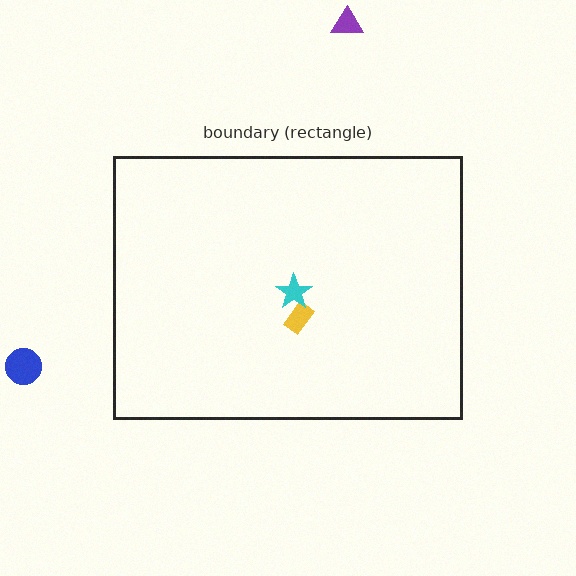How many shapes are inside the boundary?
2 inside, 2 outside.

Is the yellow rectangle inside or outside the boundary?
Inside.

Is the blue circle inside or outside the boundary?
Outside.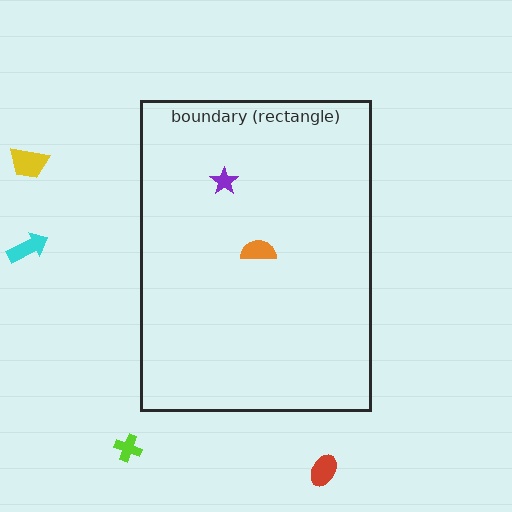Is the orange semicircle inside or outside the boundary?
Inside.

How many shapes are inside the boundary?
2 inside, 4 outside.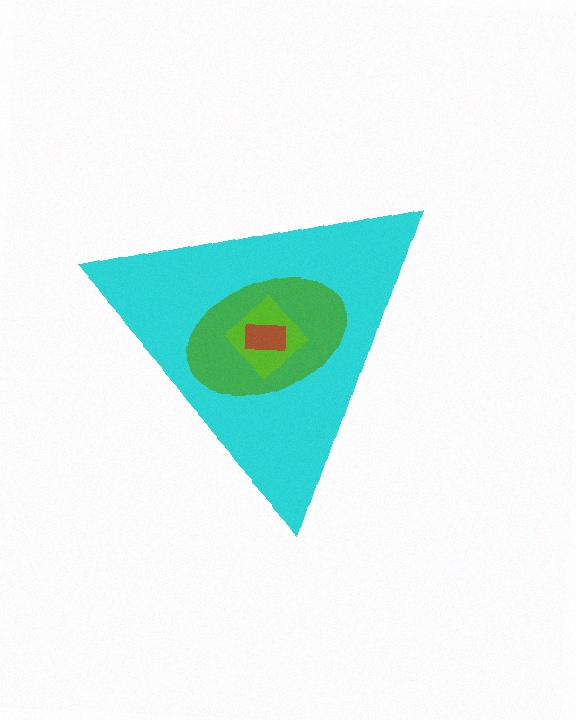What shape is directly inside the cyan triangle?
The green ellipse.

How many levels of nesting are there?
4.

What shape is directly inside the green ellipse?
The lime diamond.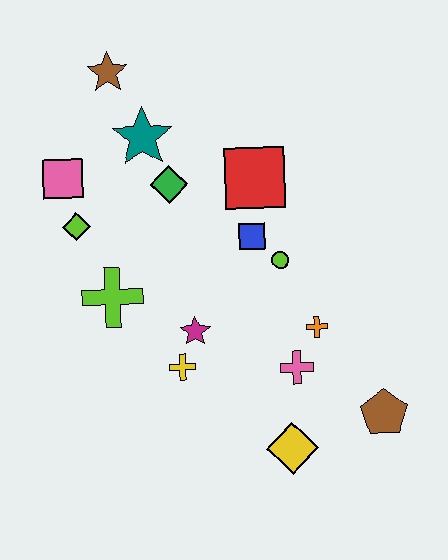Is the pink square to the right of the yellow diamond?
No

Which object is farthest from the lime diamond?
The brown pentagon is farthest from the lime diamond.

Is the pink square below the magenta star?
No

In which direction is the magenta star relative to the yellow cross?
The magenta star is above the yellow cross.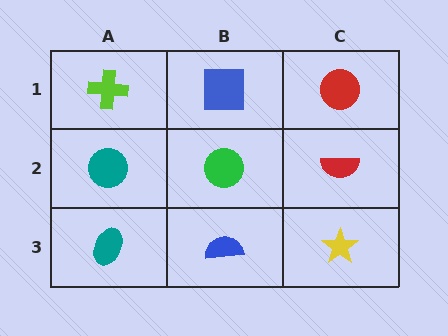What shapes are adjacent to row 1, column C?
A red semicircle (row 2, column C), a blue square (row 1, column B).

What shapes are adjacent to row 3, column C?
A red semicircle (row 2, column C), a blue semicircle (row 3, column B).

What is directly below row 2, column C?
A yellow star.